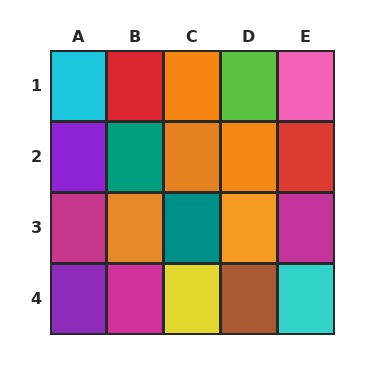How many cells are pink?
1 cell is pink.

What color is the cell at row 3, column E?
Magenta.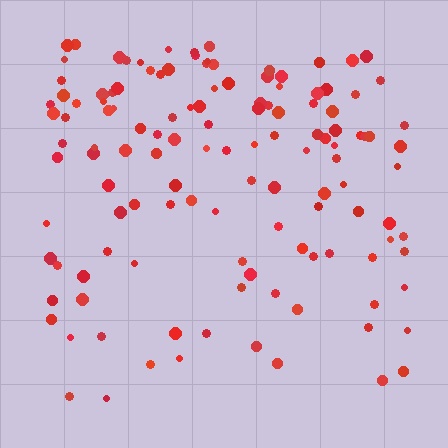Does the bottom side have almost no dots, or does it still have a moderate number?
Still a moderate number, just noticeably fewer than the top.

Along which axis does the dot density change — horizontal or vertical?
Vertical.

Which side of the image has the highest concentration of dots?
The top.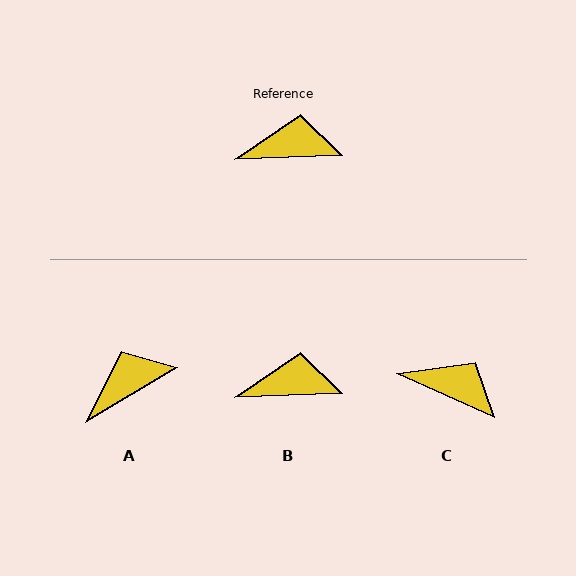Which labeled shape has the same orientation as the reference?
B.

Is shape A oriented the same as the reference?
No, it is off by about 28 degrees.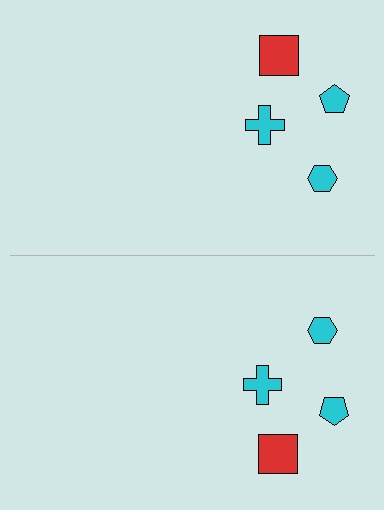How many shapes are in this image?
There are 8 shapes in this image.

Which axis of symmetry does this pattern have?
The pattern has a horizontal axis of symmetry running through the center of the image.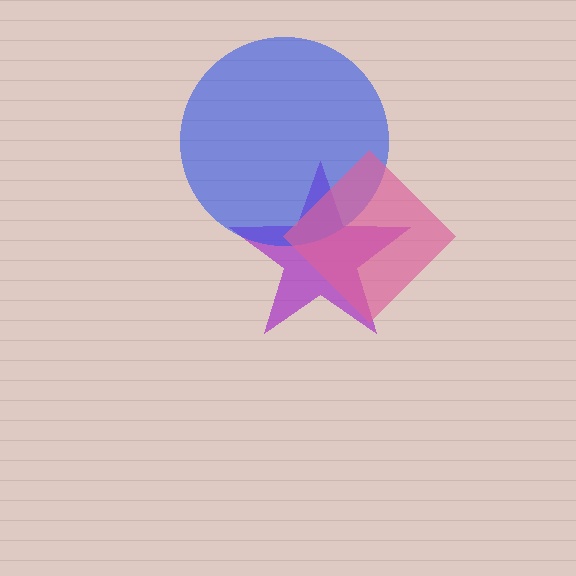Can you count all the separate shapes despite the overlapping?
Yes, there are 3 separate shapes.